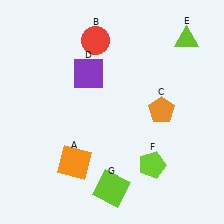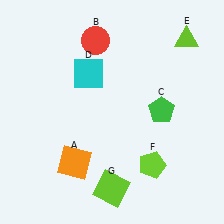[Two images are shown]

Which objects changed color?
C changed from orange to green. D changed from purple to cyan.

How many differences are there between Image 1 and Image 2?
There are 2 differences between the two images.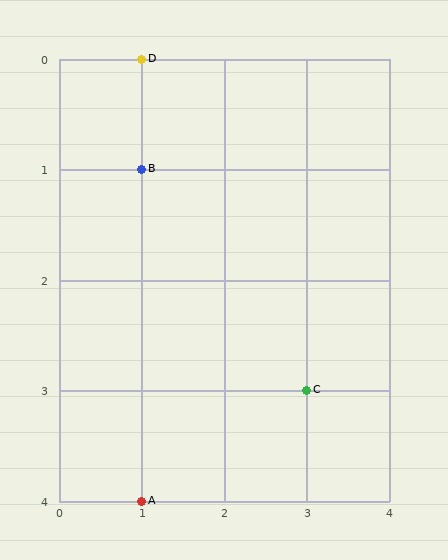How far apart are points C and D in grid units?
Points C and D are 2 columns and 3 rows apart (about 3.6 grid units diagonally).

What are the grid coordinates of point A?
Point A is at grid coordinates (1, 4).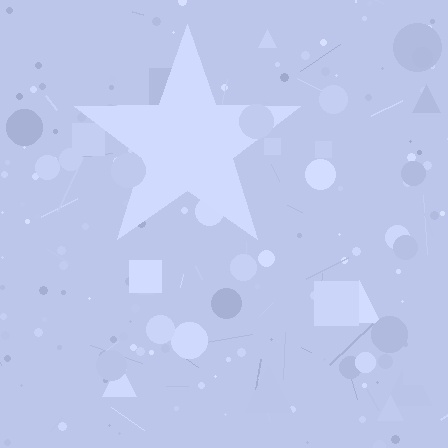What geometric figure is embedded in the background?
A star is embedded in the background.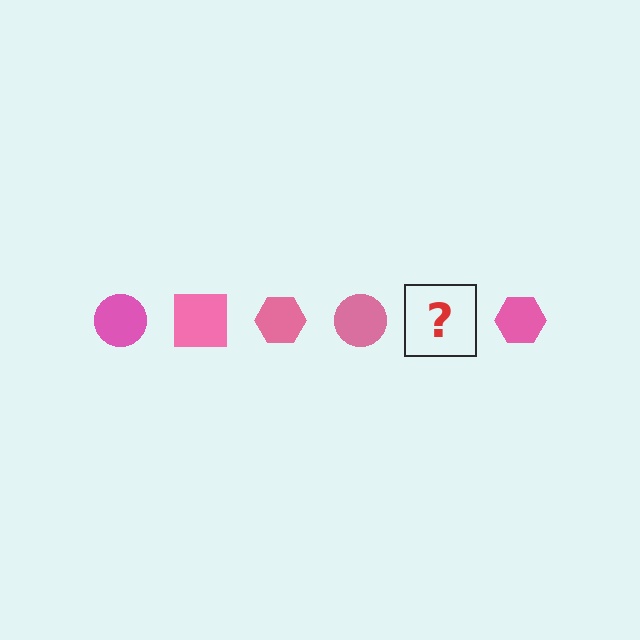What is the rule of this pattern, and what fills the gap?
The rule is that the pattern cycles through circle, square, hexagon shapes in pink. The gap should be filled with a pink square.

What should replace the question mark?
The question mark should be replaced with a pink square.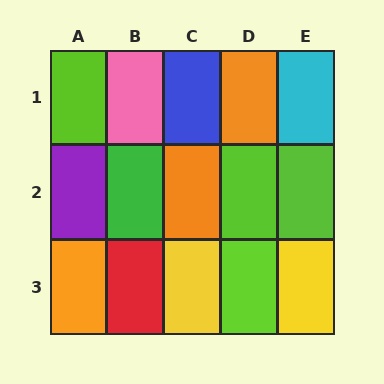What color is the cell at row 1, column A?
Lime.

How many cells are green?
1 cell is green.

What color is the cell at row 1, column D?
Orange.